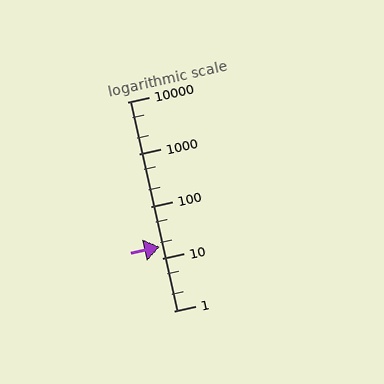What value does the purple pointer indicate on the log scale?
The pointer indicates approximately 17.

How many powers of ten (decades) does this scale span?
The scale spans 4 decades, from 1 to 10000.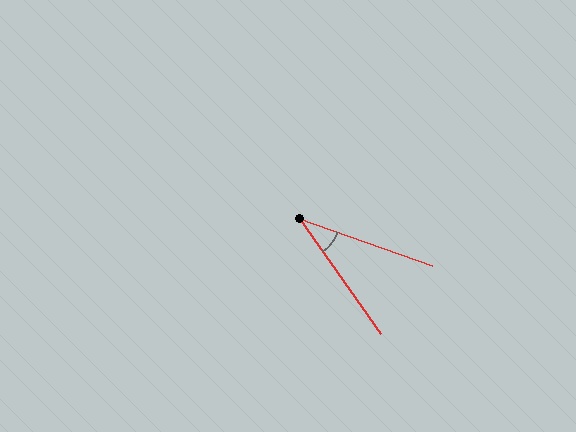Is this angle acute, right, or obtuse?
It is acute.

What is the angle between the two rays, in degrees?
Approximately 35 degrees.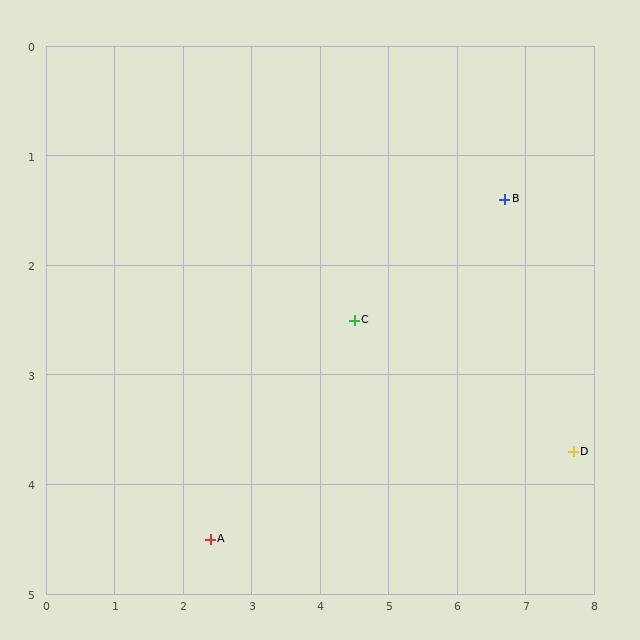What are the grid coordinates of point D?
Point D is at approximately (7.7, 3.7).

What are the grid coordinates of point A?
Point A is at approximately (2.4, 4.5).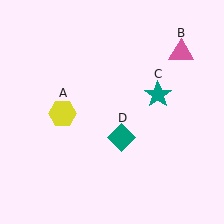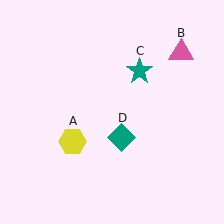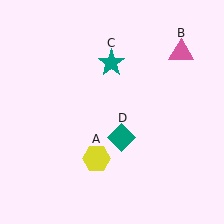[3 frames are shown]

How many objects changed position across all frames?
2 objects changed position: yellow hexagon (object A), teal star (object C).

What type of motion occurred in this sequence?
The yellow hexagon (object A), teal star (object C) rotated counterclockwise around the center of the scene.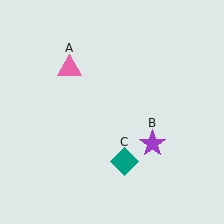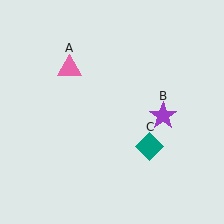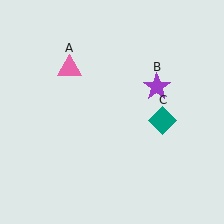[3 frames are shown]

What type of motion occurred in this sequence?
The purple star (object B), teal diamond (object C) rotated counterclockwise around the center of the scene.